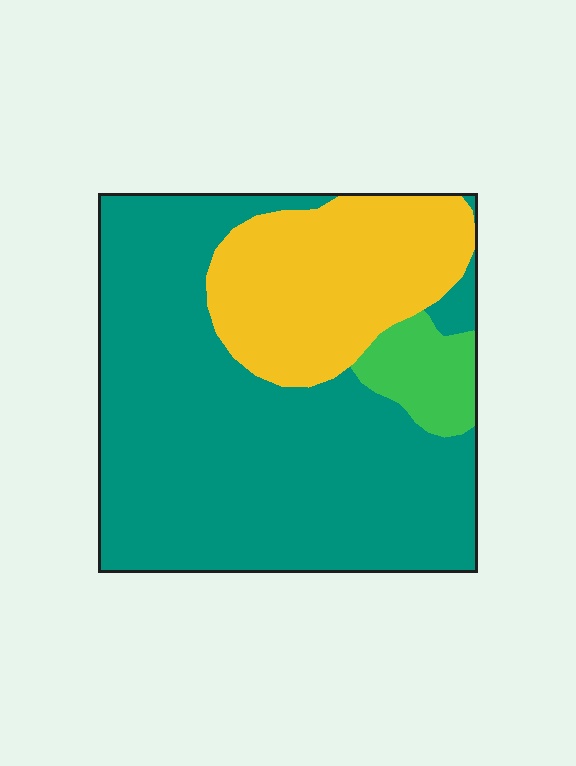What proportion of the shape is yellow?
Yellow takes up about one quarter (1/4) of the shape.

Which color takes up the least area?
Green, at roughly 5%.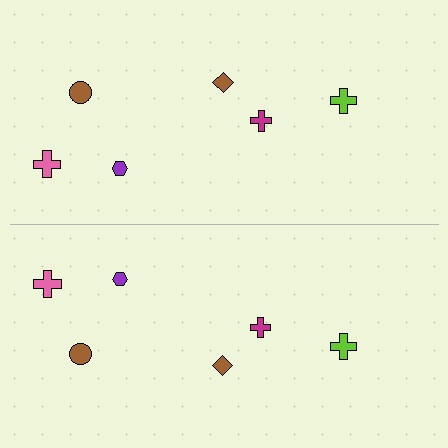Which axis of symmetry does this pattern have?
The pattern has a horizontal axis of symmetry running through the center of the image.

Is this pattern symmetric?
Yes, this pattern has bilateral (reflection) symmetry.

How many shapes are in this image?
There are 12 shapes in this image.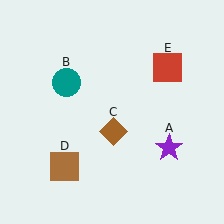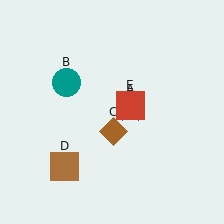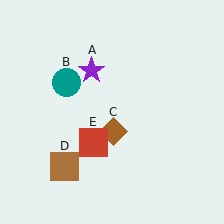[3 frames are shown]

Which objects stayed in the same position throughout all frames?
Teal circle (object B) and brown diamond (object C) and brown square (object D) remained stationary.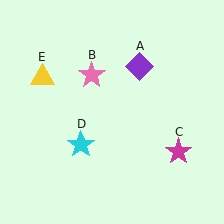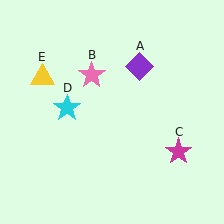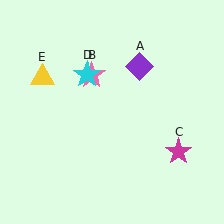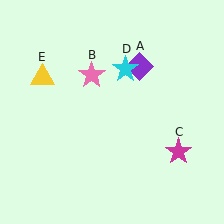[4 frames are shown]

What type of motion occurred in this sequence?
The cyan star (object D) rotated clockwise around the center of the scene.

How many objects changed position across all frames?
1 object changed position: cyan star (object D).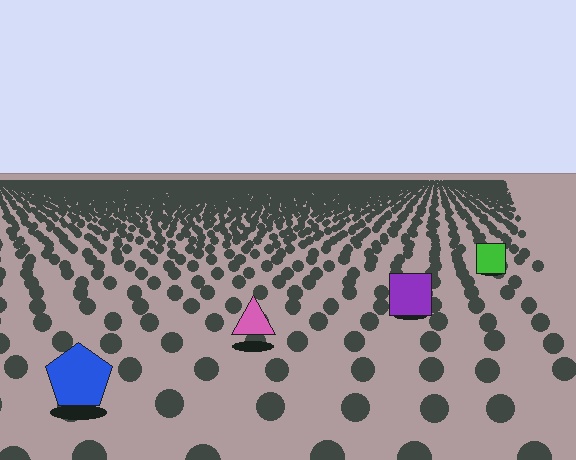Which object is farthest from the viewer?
The green square is farthest from the viewer. It appears smaller and the ground texture around it is denser.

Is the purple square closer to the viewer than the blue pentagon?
No. The blue pentagon is closer — you can tell from the texture gradient: the ground texture is coarser near it.